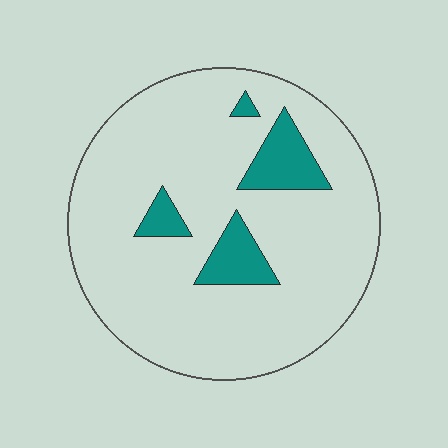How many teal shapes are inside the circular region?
4.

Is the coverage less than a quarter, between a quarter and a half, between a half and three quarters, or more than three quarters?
Less than a quarter.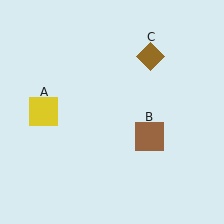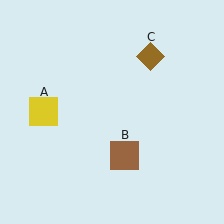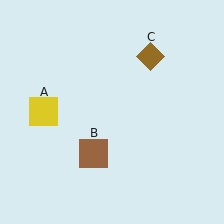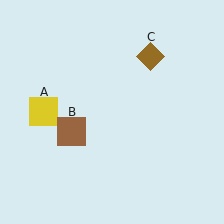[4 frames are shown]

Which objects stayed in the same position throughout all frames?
Yellow square (object A) and brown diamond (object C) remained stationary.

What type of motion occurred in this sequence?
The brown square (object B) rotated clockwise around the center of the scene.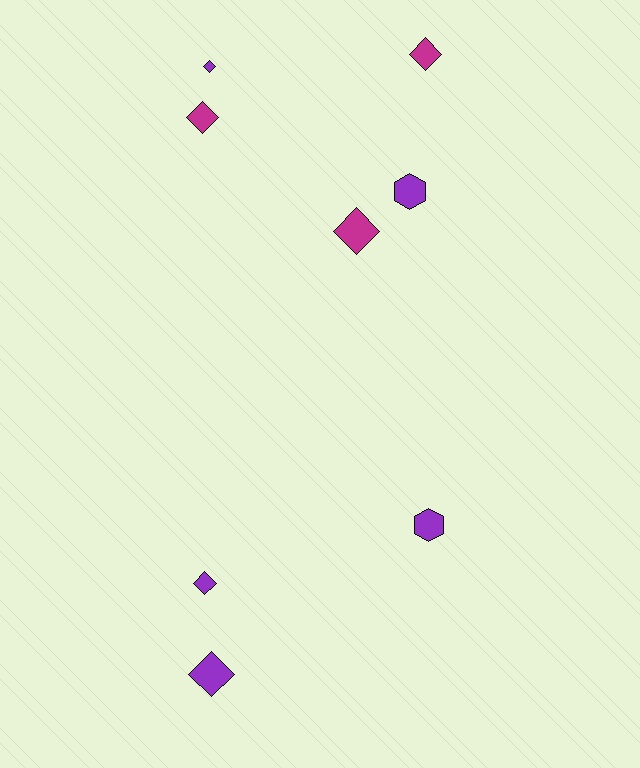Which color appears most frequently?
Purple, with 5 objects.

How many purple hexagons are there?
There are 2 purple hexagons.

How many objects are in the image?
There are 8 objects.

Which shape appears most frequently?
Diamond, with 6 objects.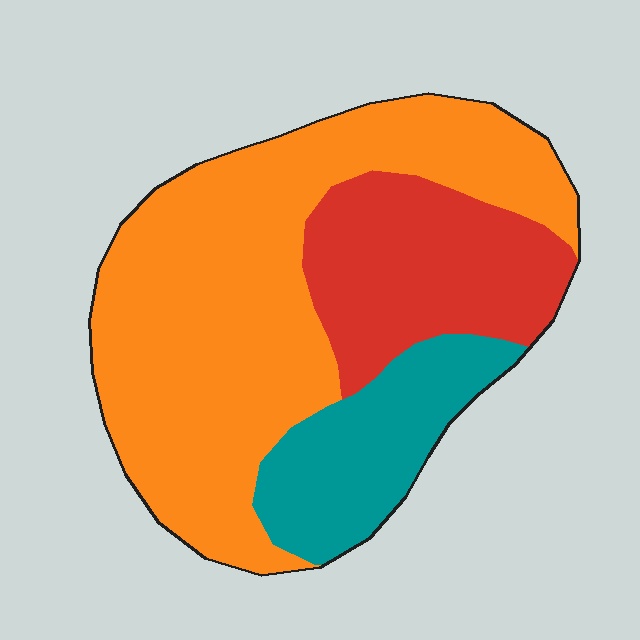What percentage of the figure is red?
Red covers about 25% of the figure.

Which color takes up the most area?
Orange, at roughly 60%.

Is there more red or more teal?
Red.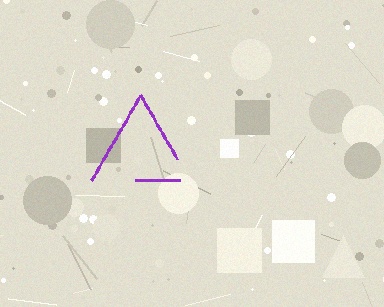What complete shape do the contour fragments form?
The contour fragments form a triangle.